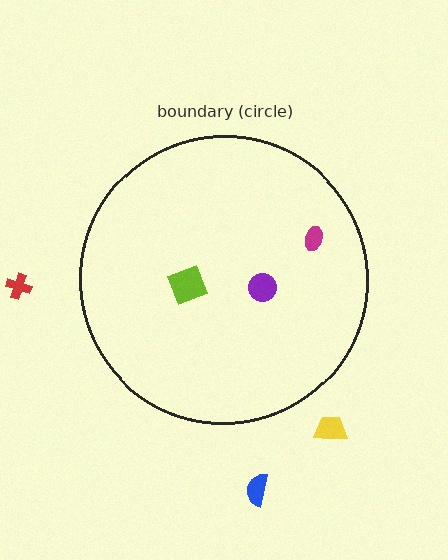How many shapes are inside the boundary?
3 inside, 3 outside.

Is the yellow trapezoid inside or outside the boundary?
Outside.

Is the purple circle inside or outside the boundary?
Inside.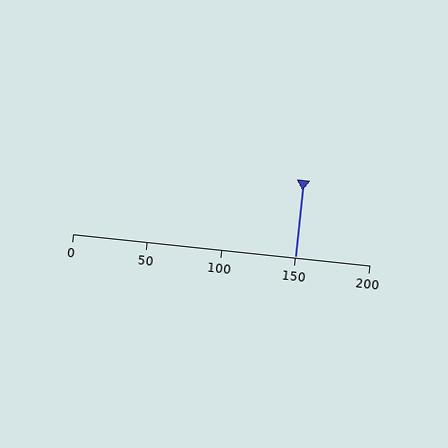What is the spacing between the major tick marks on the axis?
The major ticks are spaced 50 apart.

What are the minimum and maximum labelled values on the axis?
The axis runs from 0 to 200.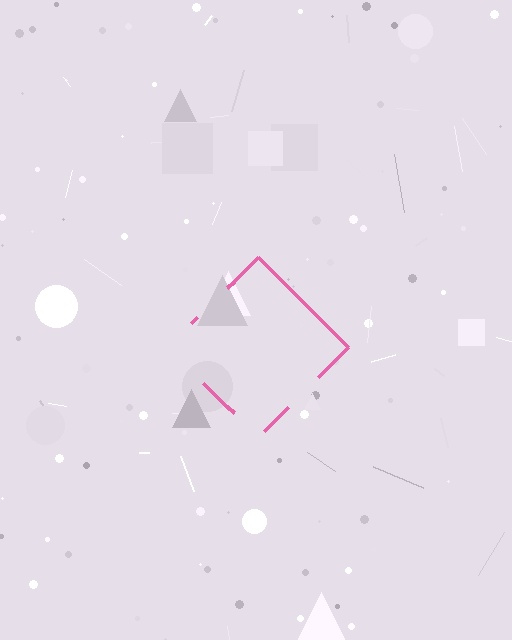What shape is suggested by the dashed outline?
The dashed outline suggests a diamond.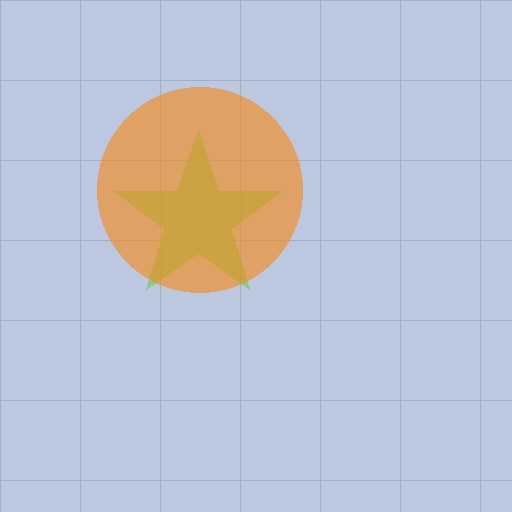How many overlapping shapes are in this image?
There are 2 overlapping shapes in the image.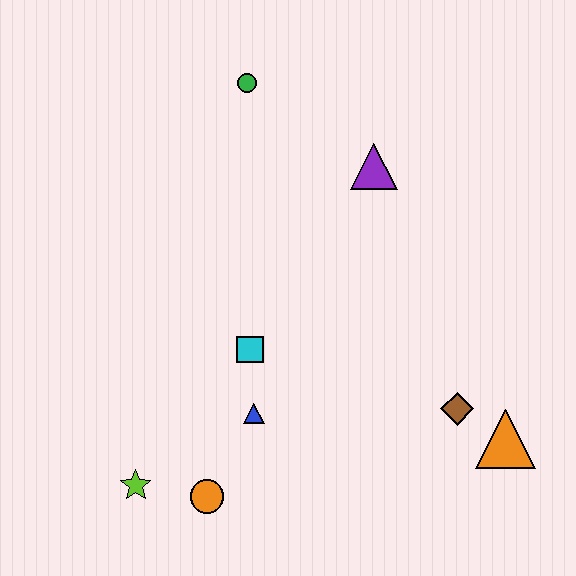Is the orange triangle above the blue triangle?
No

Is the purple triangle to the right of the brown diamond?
No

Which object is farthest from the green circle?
The orange triangle is farthest from the green circle.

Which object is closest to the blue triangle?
The cyan square is closest to the blue triangle.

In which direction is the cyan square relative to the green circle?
The cyan square is below the green circle.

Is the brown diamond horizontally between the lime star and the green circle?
No